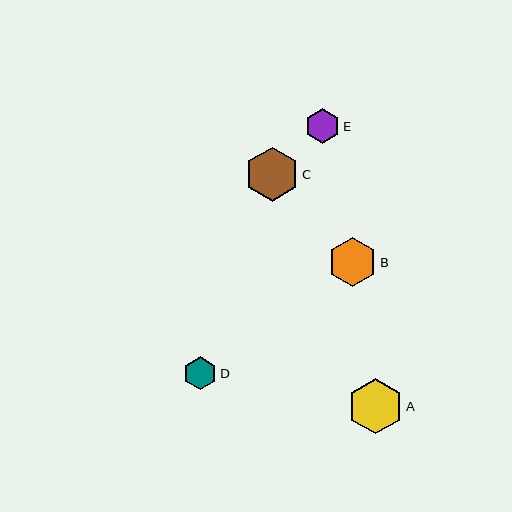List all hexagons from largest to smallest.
From largest to smallest: A, C, B, E, D.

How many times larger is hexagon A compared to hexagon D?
Hexagon A is approximately 1.7 times the size of hexagon D.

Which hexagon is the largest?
Hexagon A is the largest with a size of approximately 55 pixels.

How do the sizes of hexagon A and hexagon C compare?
Hexagon A and hexagon C are approximately the same size.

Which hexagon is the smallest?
Hexagon D is the smallest with a size of approximately 33 pixels.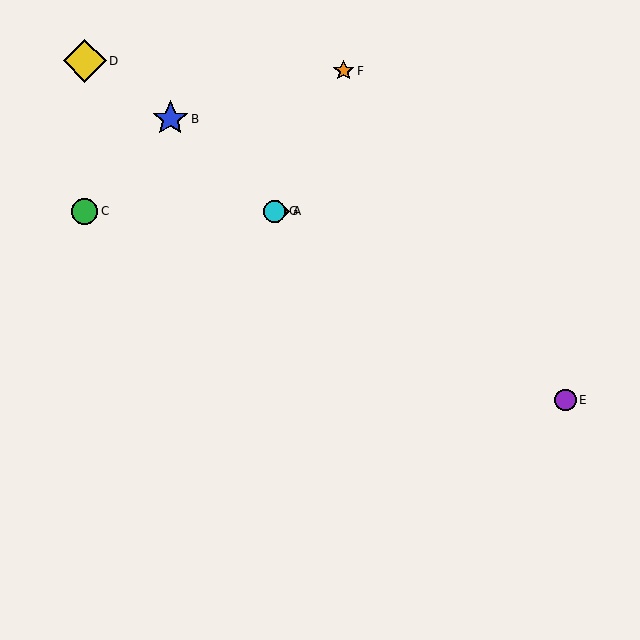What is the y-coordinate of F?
Object F is at y≈71.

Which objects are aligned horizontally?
Objects A, C, G are aligned horizontally.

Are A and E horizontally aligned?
No, A is at y≈211 and E is at y≈400.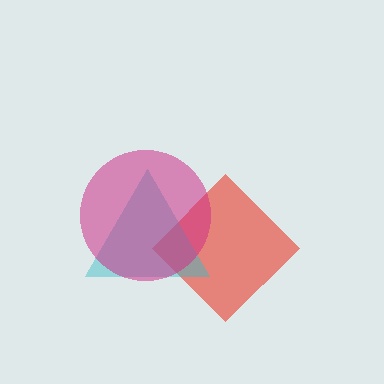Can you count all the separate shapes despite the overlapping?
Yes, there are 3 separate shapes.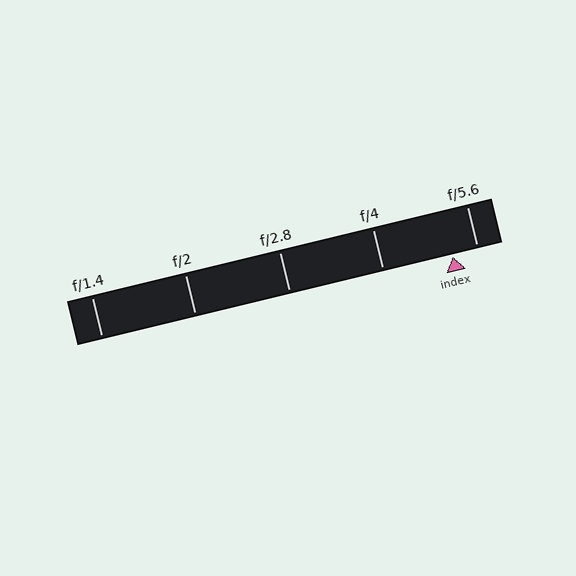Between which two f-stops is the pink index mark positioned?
The index mark is between f/4 and f/5.6.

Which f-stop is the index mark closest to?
The index mark is closest to f/5.6.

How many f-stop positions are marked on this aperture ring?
There are 5 f-stop positions marked.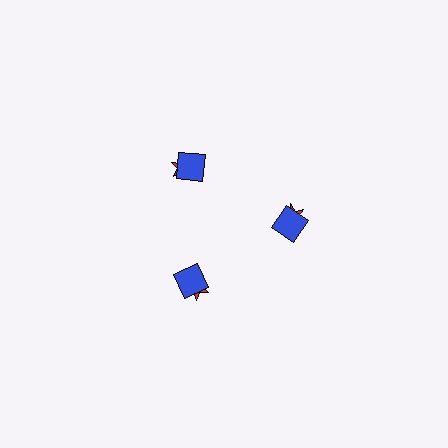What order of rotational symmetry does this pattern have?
This pattern has 3-fold rotational symmetry.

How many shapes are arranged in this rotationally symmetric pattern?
There are 6 shapes, arranged in 3 groups of 2.